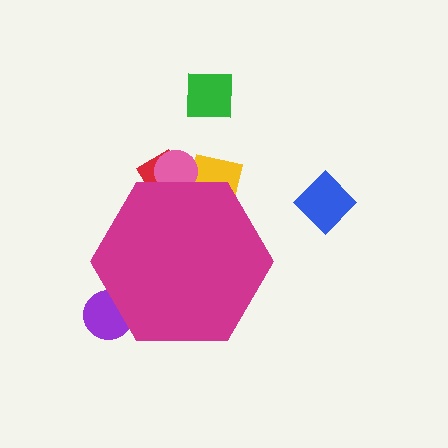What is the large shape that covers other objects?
A magenta hexagon.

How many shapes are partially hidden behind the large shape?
4 shapes are partially hidden.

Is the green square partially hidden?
No, the green square is fully visible.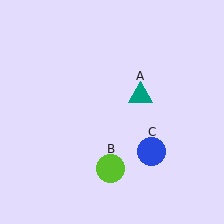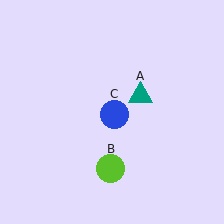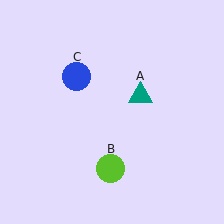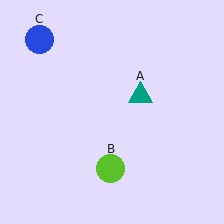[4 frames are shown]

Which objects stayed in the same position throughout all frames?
Teal triangle (object A) and lime circle (object B) remained stationary.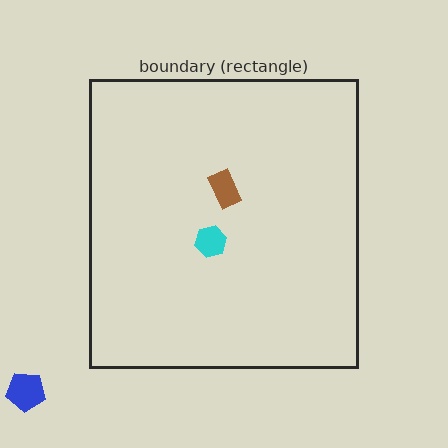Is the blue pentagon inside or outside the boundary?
Outside.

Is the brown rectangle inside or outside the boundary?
Inside.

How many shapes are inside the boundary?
2 inside, 1 outside.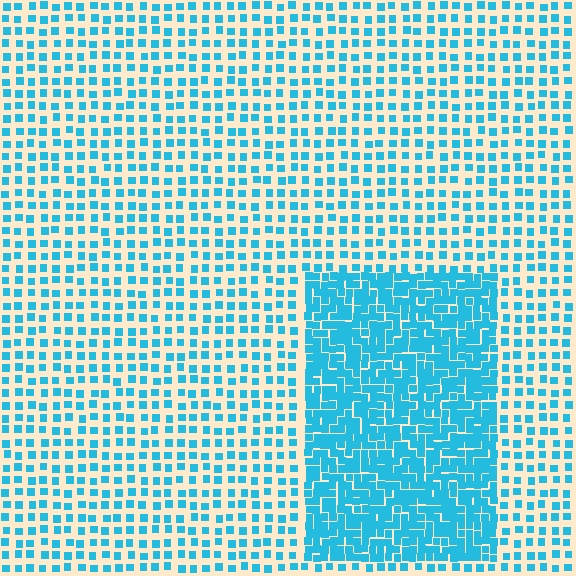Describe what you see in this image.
The image contains small cyan elements arranged at two different densities. A rectangle-shaped region is visible where the elements are more densely packed than the surrounding area.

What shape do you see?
I see a rectangle.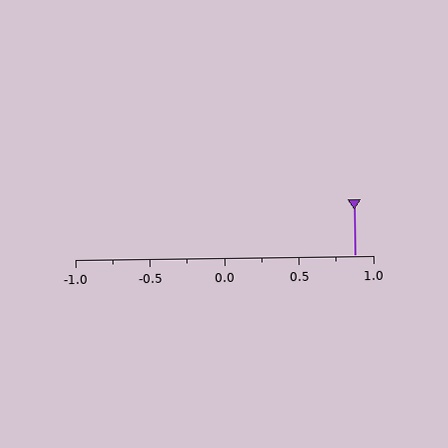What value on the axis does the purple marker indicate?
The marker indicates approximately 0.88.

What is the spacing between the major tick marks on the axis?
The major ticks are spaced 0.5 apart.